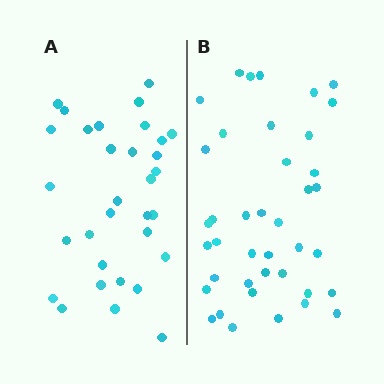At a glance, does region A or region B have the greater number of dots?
Region B (the right region) has more dots.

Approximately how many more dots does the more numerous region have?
Region B has roughly 8 or so more dots than region A.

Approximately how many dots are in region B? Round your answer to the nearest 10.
About 40 dots.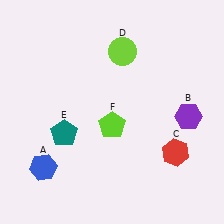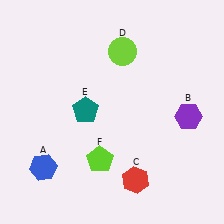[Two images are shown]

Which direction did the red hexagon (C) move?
The red hexagon (C) moved left.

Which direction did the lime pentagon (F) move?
The lime pentagon (F) moved down.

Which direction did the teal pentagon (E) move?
The teal pentagon (E) moved up.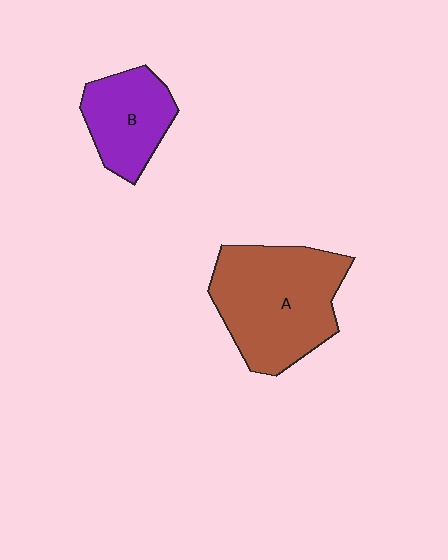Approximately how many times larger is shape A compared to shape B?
Approximately 1.8 times.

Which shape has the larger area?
Shape A (brown).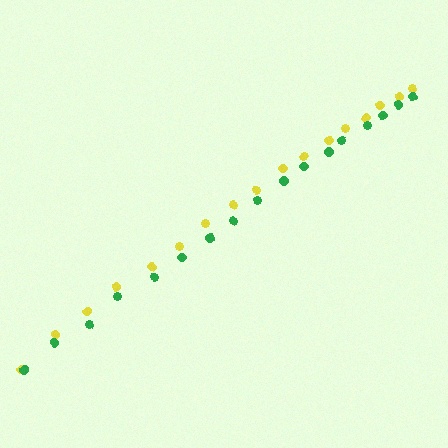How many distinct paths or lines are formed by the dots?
There are 2 distinct paths.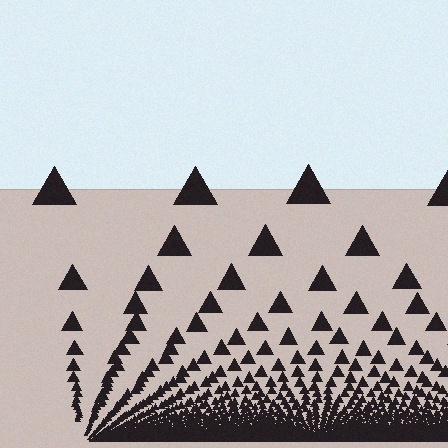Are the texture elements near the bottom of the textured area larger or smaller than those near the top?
Smaller. The gradient is inverted — elements near the bottom are smaller and denser.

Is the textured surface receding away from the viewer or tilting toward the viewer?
The surface appears to tilt toward the viewer. Texture elements get larger and sparser toward the top.